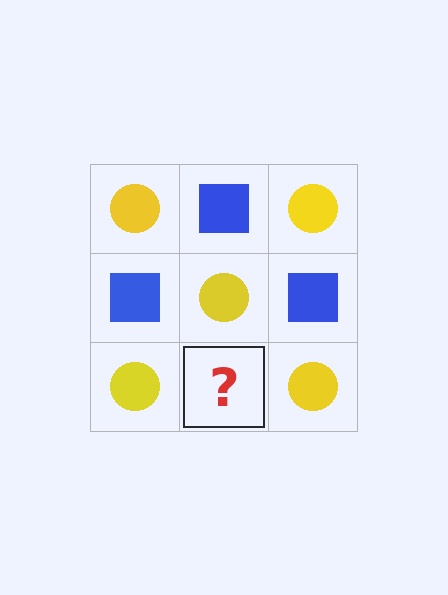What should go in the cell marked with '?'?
The missing cell should contain a blue square.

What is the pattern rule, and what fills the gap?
The rule is that it alternates yellow circle and blue square in a checkerboard pattern. The gap should be filled with a blue square.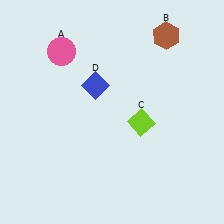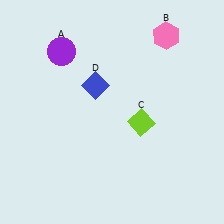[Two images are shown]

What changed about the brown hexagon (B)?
In Image 1, B is brown. In Image 2, it changed to pink.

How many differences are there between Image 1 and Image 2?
There are 2 differences between the two images.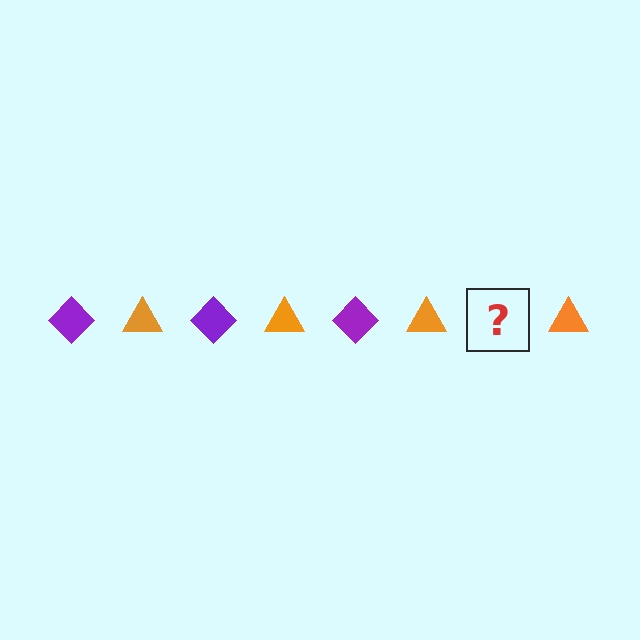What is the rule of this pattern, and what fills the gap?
The rule is that the pattern alternates between purple diamond and orange triangle. The gap should be filled with a purple diamond.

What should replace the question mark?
The question mark should be replaced with a purple diamond.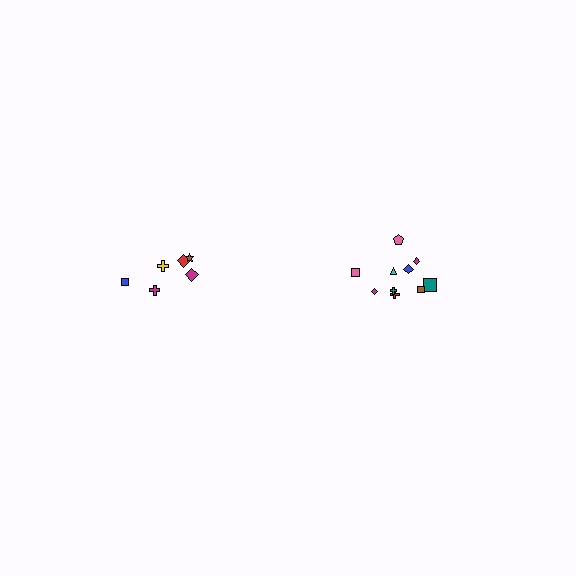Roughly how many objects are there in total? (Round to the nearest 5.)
Roughly 15 objects in total.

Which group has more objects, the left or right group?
The right group.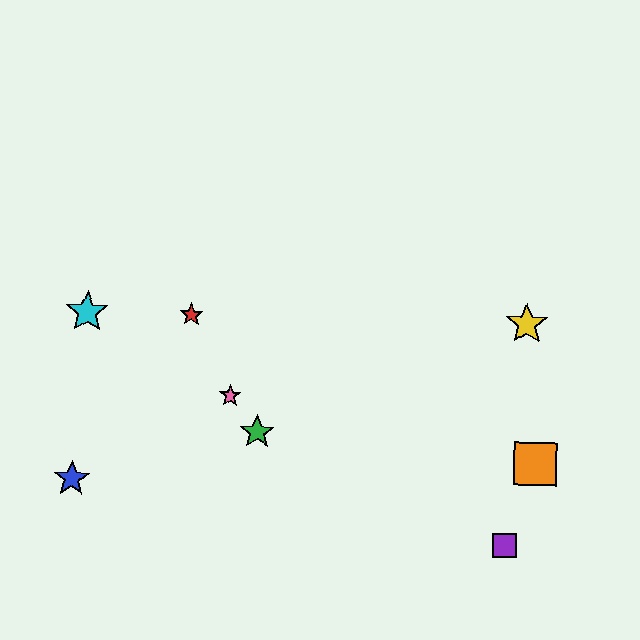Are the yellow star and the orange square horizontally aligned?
No, the yellow star is at y≈324 and the orange square is at y≈464.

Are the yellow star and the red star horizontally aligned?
Yes, both are at y≈324.